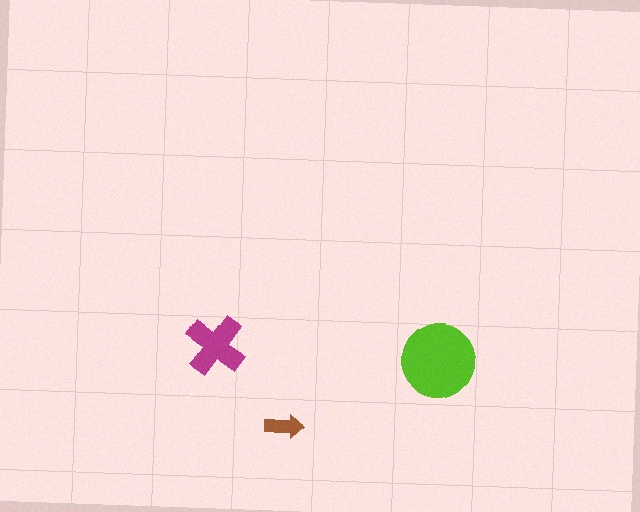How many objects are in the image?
There are 3 objects in the image.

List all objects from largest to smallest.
The lime circle, the magenta cross, the brown arrow.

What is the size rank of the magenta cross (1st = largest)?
2nd.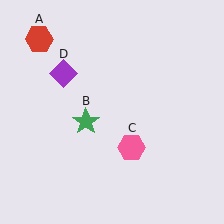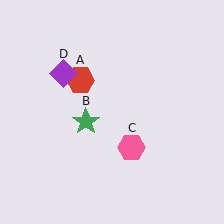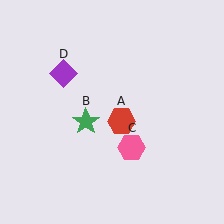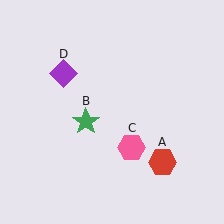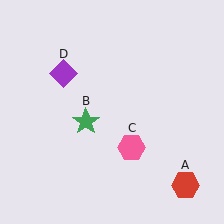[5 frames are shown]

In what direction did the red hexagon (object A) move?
The red hexagon (object A) moved down and to the right.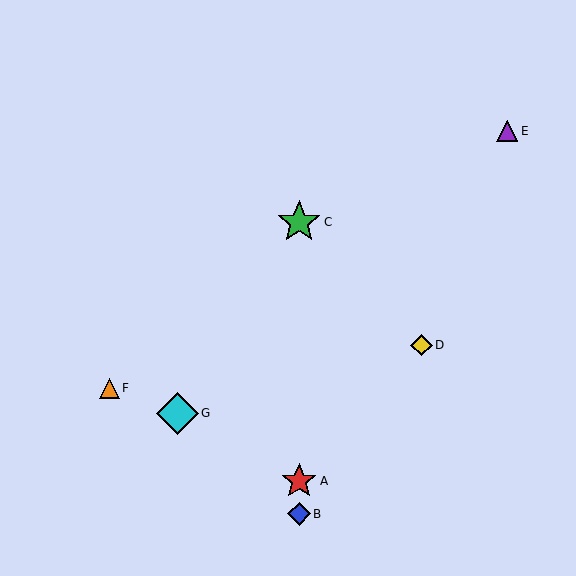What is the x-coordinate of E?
Object E is at x≈507.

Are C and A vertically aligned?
Yes, both are at x≈299.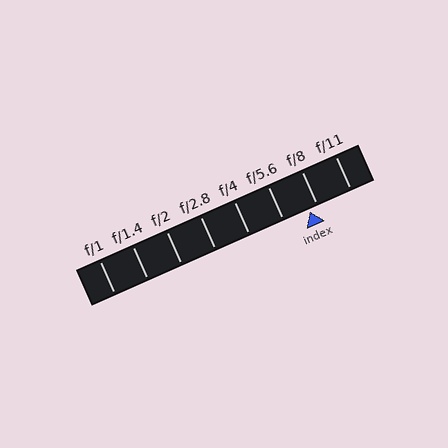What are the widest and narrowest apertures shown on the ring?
The widest aperture shown is f/1 and the narrowest is f/11.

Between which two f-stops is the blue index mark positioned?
The index mark is between f/5.6 and f/8.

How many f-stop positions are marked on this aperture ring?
There are 8 f-stop positions marked.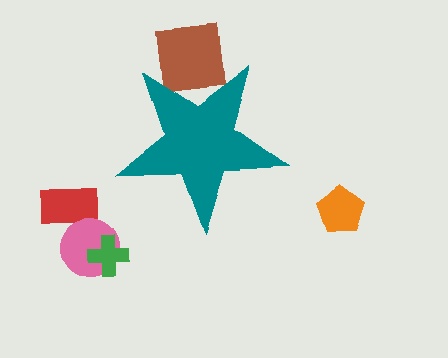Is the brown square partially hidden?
Yes, the brown square is partially hidden behind the teal star.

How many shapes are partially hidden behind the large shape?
1 shape is partially hidden.